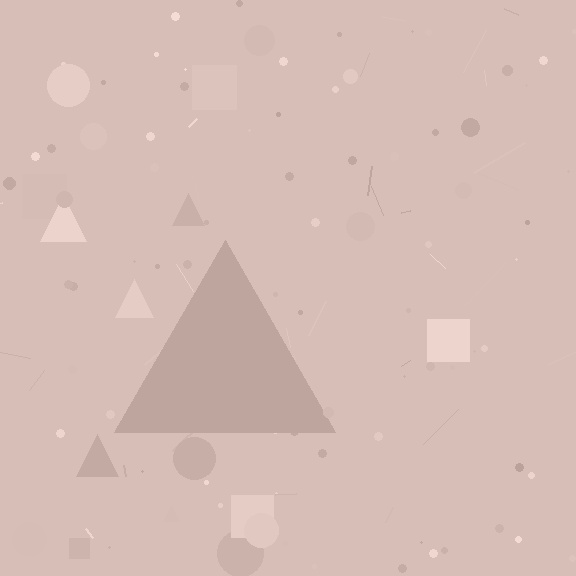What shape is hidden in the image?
A triangle is hidden in the image.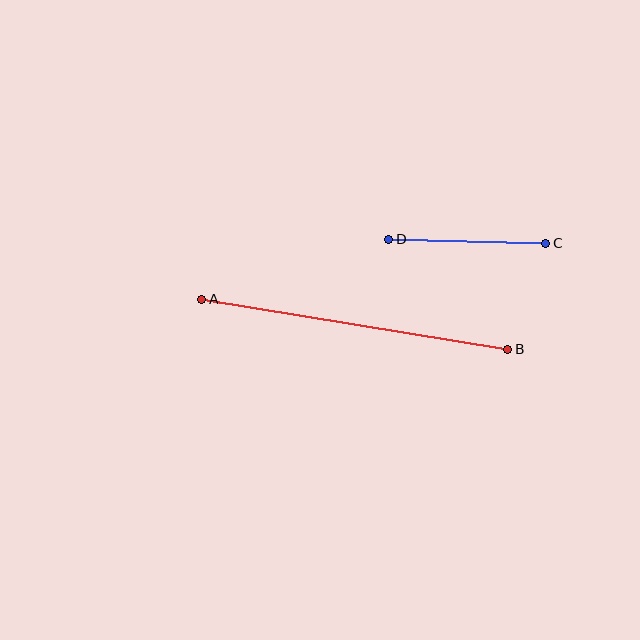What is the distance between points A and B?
The distance is approximately 310 pixels.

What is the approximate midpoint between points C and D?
The midpoint is at approximately (467, 241) pixels.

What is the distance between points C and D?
The distance is approximately 157 pixels.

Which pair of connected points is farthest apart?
Points A and B are farthest apart.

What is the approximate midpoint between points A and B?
The midpoint is at approximately (355, 324) pixels.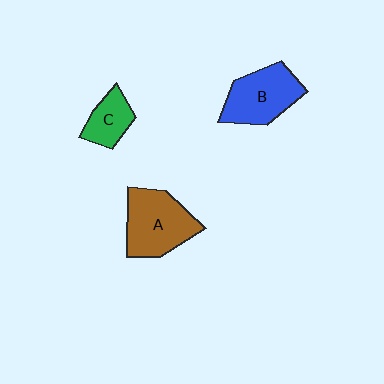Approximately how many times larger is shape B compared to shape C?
Approximately 1.7 times.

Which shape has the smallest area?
Shape C (green).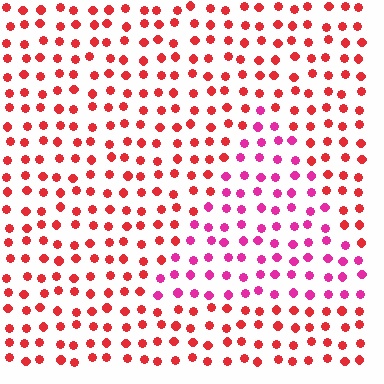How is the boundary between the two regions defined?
The boundary is defined purely by a slight shift in hue (about 37 degrees). Spacing, size, and orientation are identical on both sides.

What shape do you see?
I see a triangle.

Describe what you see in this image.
The image is filled with small red elements in a uniform arrangement. A triangle-shaped region is visible where the elements are tinted to a slightly different hue, forming a subtle color boundary.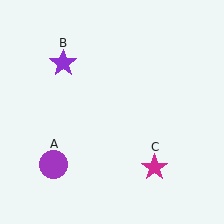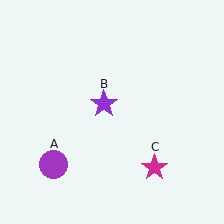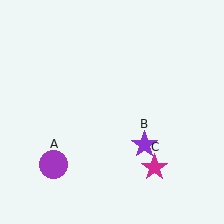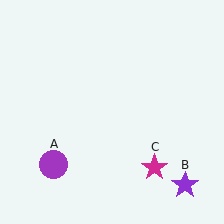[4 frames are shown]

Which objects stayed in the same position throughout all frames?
Purple circle (object A) and magenta star (object C) remained stationary.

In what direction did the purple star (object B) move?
The purple star (object B) moved down and to the right.